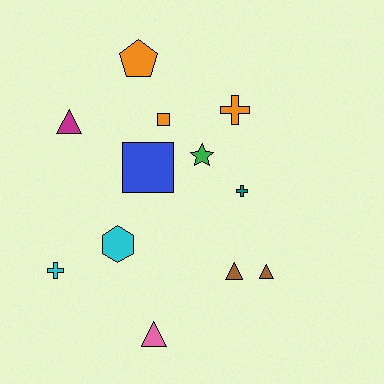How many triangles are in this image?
There are 4 triangles.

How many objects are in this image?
There are 12 objects.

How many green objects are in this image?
There is 1 green object.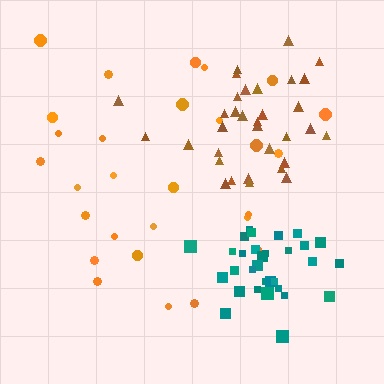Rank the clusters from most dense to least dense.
teal, brown, orange.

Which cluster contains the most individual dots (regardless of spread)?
Brown (33).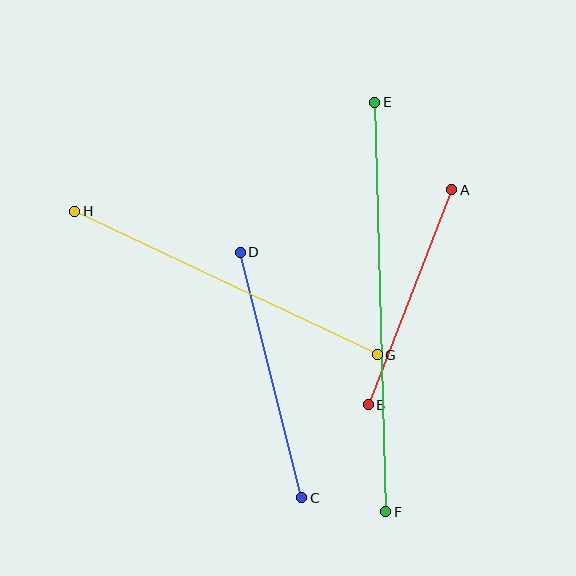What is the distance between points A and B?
The distance is approximately 231 pixels.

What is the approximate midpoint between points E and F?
The midpoint is at approximately (380, 307) pixels.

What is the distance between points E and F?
The distance is approximately 410 pixels.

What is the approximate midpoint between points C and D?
The midpoint is at approximately (271, 375) pixels.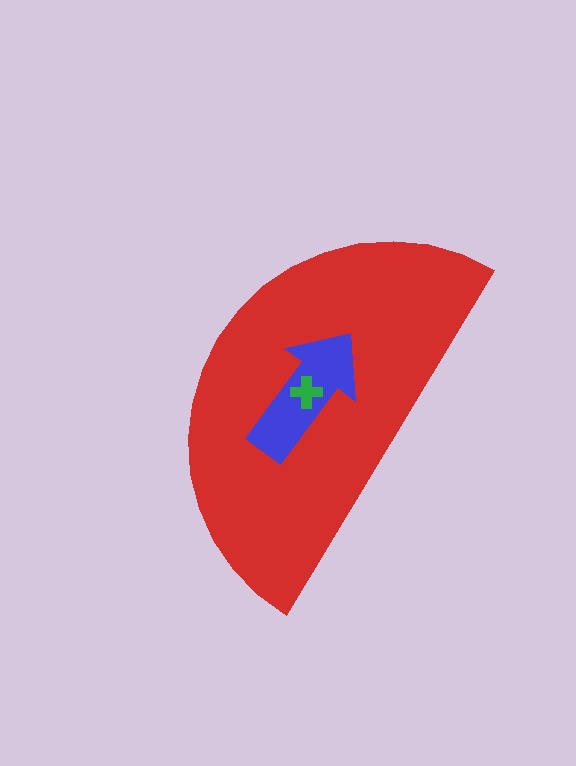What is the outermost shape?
The red semicircle.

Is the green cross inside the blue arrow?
Yes.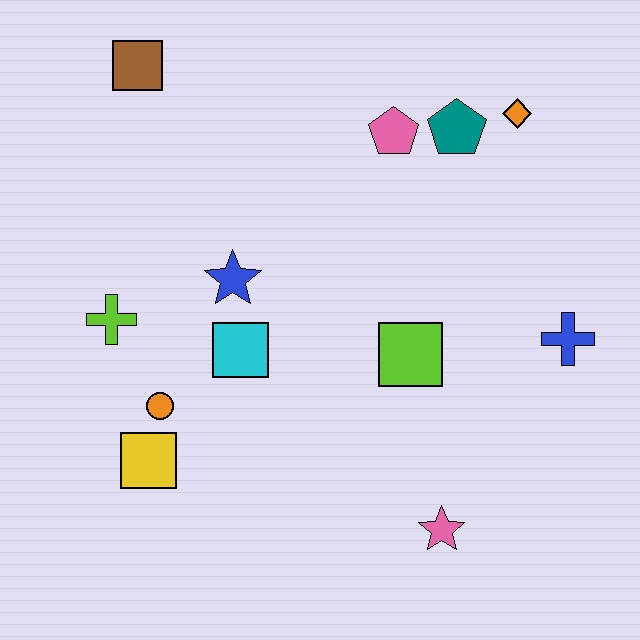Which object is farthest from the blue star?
The blue cross is farthest from the blue star.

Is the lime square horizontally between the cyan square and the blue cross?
Yes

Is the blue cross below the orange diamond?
Yes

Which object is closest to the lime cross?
The orange circle is closest to the lime cross.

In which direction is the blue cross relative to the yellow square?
The blue cross is to the right of the yellow square.